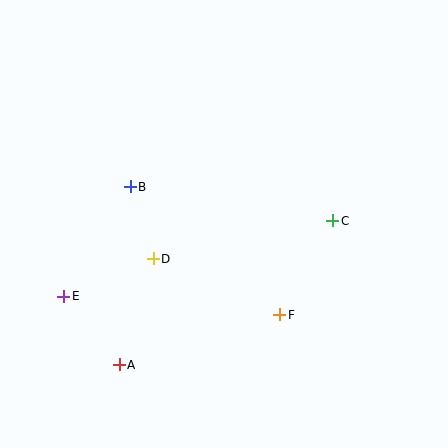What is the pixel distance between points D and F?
The distance between D and F is 138 pixels.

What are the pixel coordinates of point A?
Point A is at (119, 365).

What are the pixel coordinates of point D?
Point D is at (153, 259).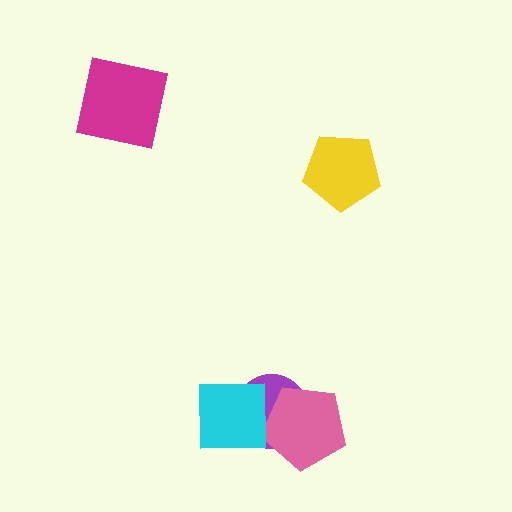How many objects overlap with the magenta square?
0 objects overlap with the magenta square.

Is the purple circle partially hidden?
Yes, it is partially covered by another shape.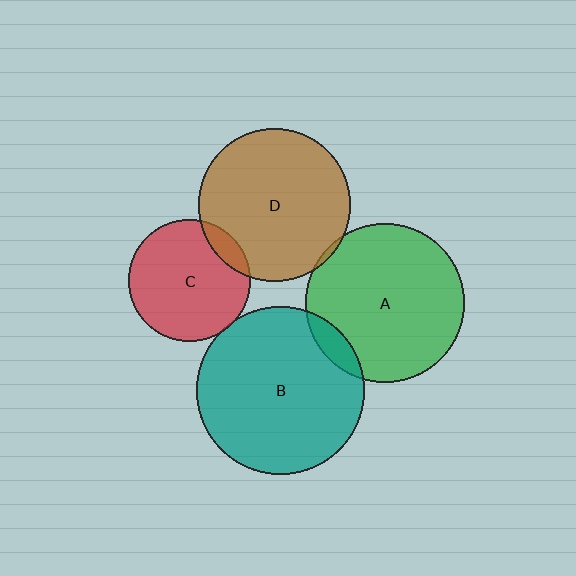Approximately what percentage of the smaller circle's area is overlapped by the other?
Approximately 10%.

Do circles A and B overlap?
Yes.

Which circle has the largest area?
Circle B (teal).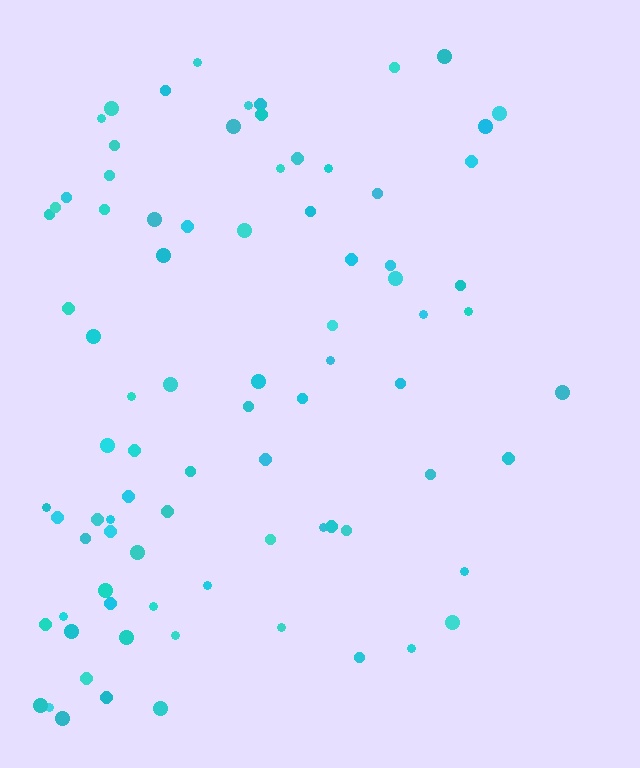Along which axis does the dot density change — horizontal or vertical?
Horizontal.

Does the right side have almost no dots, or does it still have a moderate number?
Still a moderate number, just noticeably fewer than the left.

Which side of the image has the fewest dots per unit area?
The right.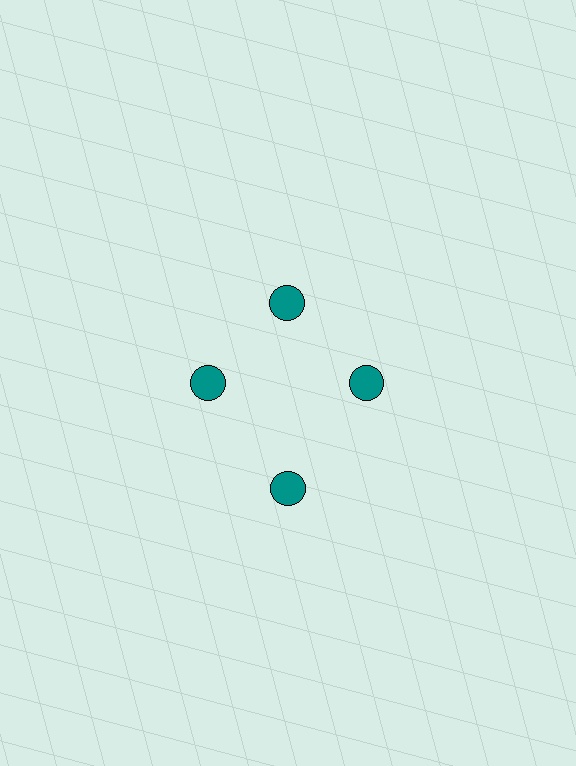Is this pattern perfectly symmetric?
No. The 4 teal circles are arranged in a ring, but one element near the 6 o'clock position is pushed outward from the center, breaking the 4-fold rotational symmetry.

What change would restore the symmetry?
The symmetry would be restored by moving it inward, back onto the ring so that all 4 circles sit at equal angles and equal distance from the center.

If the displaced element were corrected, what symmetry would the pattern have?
It would have 4-fold rotational symmetry — the pattern would map onto itself every 90 degrees.